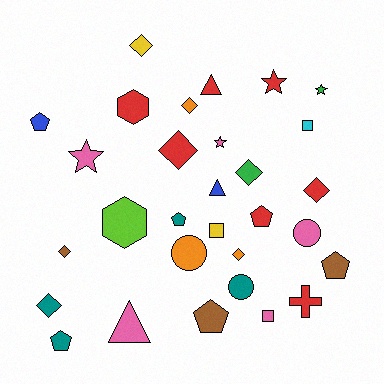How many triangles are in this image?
There are 3 triangles.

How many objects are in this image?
There are 30 objects.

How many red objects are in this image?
There are 7 red objects.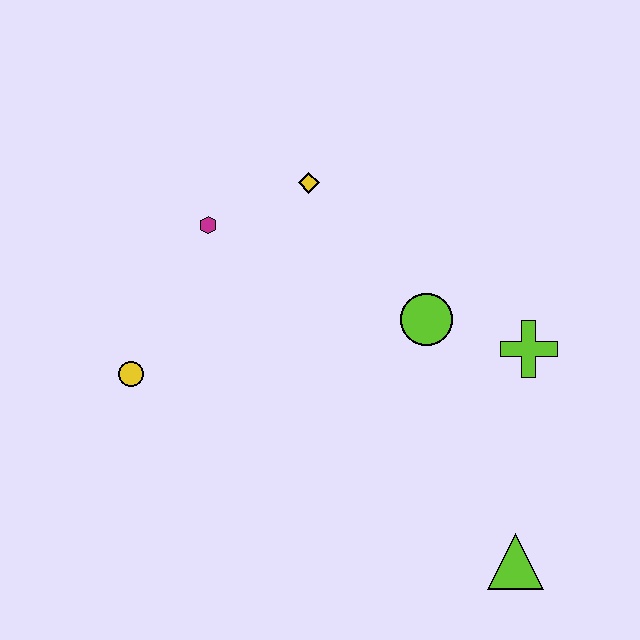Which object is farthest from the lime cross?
The yellow circle is farthest from the lime cross.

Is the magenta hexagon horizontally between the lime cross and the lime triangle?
No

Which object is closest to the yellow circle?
The magenta hexagon is closest to the yellow circle.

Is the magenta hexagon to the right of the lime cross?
No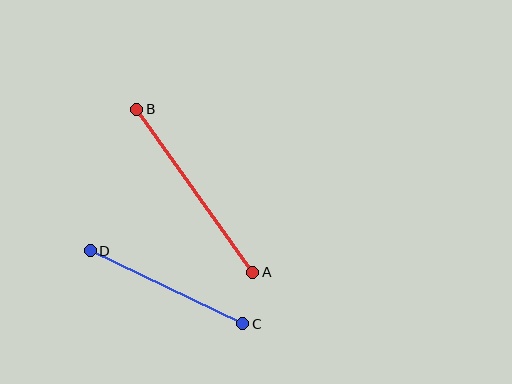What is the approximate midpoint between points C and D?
The midpoint is at approximately (167, 287) pixels.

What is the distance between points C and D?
The distance is approximately 169 pixels.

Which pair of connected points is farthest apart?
Points A and B are farthest apart.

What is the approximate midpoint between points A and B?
The midpoint is at approximately (195, 191) pixels.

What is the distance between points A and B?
The distance is approximately 200 pixels.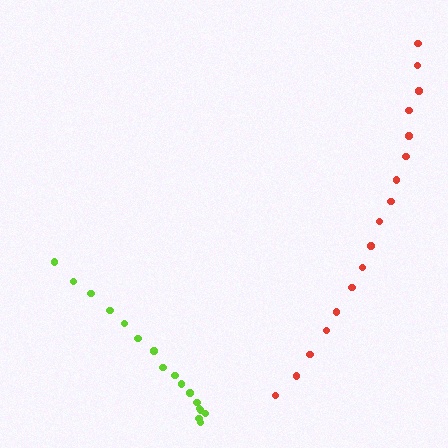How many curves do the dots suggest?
There are 2 distinct paths.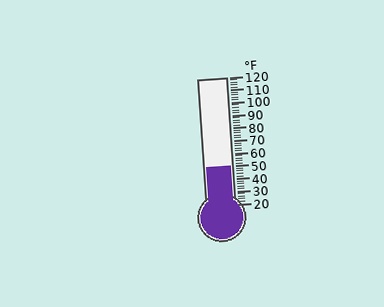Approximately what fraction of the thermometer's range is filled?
The thermometer is filled to approximately 30% of its range.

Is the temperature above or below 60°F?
The temperature is below 60°F.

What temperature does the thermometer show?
The thermometer shows approximately 50°F.